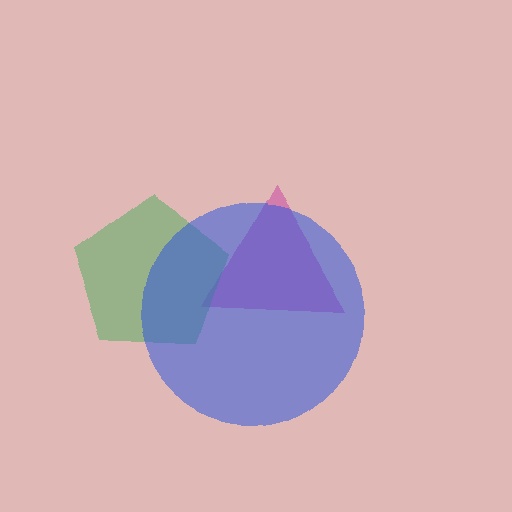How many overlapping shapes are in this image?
There are 3 overlapping shapes in the image.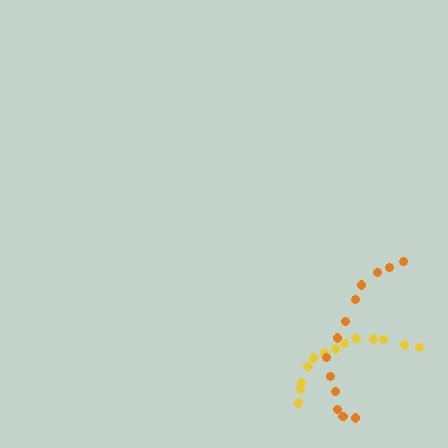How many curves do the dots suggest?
There are 2 distinct paths.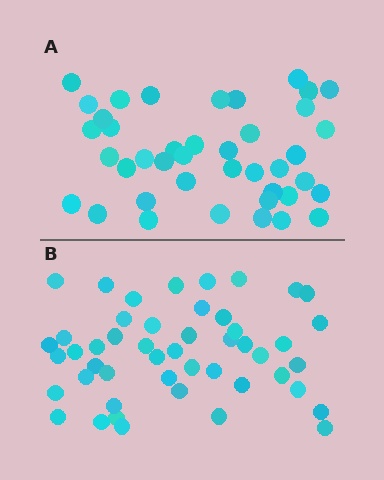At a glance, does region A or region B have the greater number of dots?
Region B (the bottom region) has more dots.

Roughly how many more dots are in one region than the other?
Region B has roughly 8 or so more dots than region A.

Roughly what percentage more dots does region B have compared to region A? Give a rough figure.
About 15% more.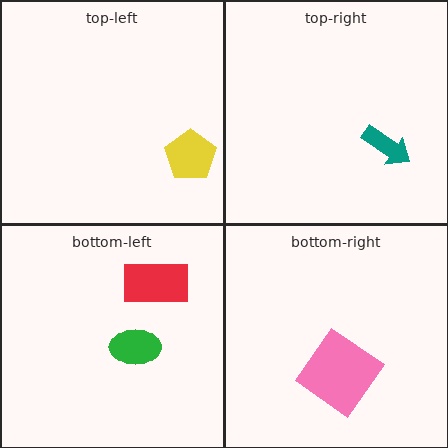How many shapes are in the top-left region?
1.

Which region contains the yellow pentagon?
The top-left region.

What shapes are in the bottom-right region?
The pink diamond.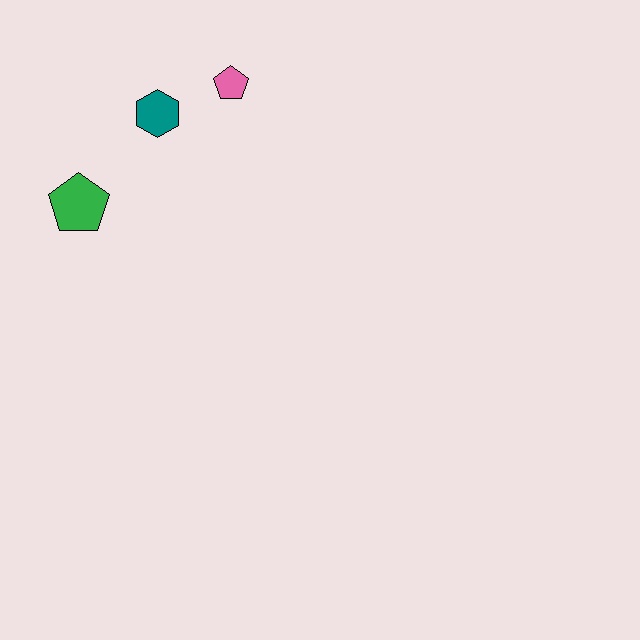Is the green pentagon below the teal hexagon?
Yes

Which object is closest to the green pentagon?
The teal hexagon is closest to the green pentagon.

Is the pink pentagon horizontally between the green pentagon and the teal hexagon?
No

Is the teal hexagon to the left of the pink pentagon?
Yes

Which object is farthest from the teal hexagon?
The green pentagon is farthest from the teal hexagon.